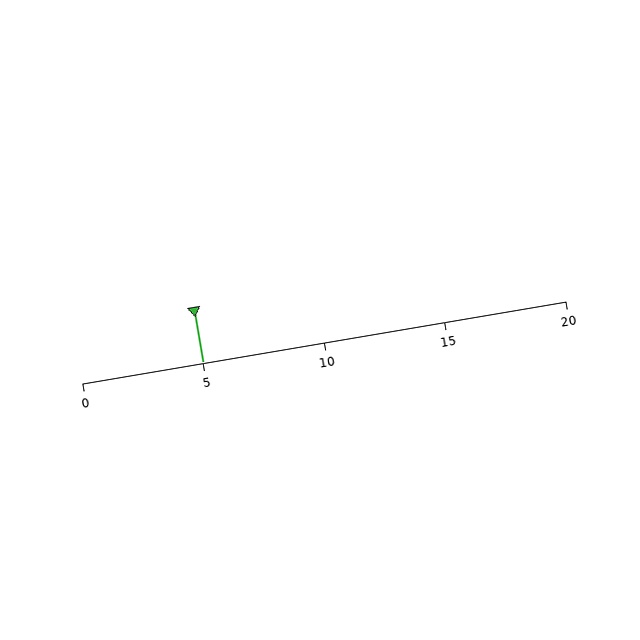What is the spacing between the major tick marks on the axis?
The major ticks are spaced 5 apart.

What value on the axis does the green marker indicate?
The marker indicates approximately 5.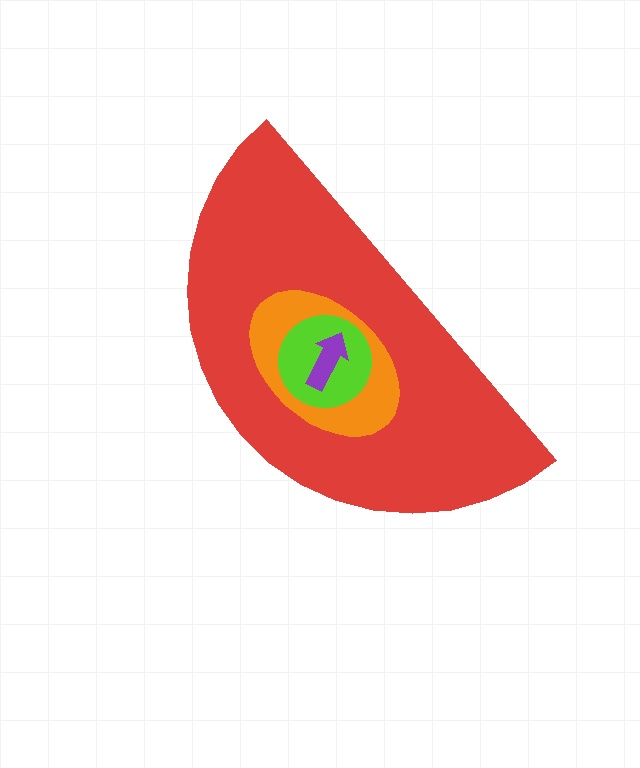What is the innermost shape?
The purple arrow.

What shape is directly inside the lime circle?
The purple arrow.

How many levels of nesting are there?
4.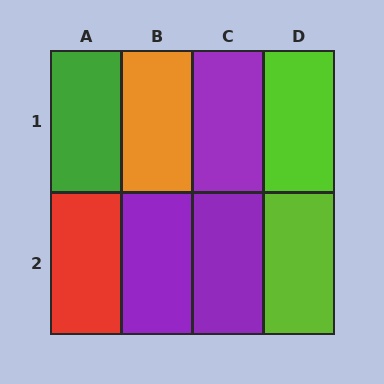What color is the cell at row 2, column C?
Purple.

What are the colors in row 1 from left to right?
Green, orange, purple, lime.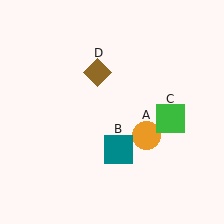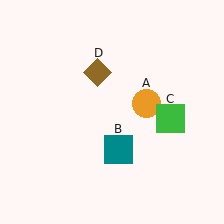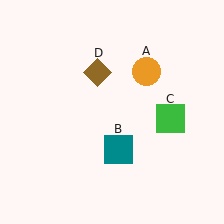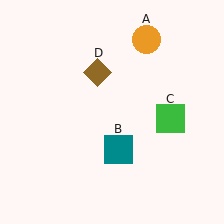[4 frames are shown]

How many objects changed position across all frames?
1 object changed position: orange circle (object A).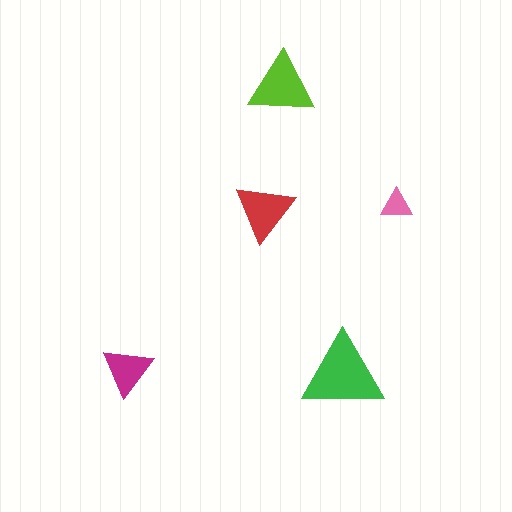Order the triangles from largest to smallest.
the green one, the lime one, the red one, the magenta one, the pink one.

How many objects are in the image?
There are 5 objects in the image.